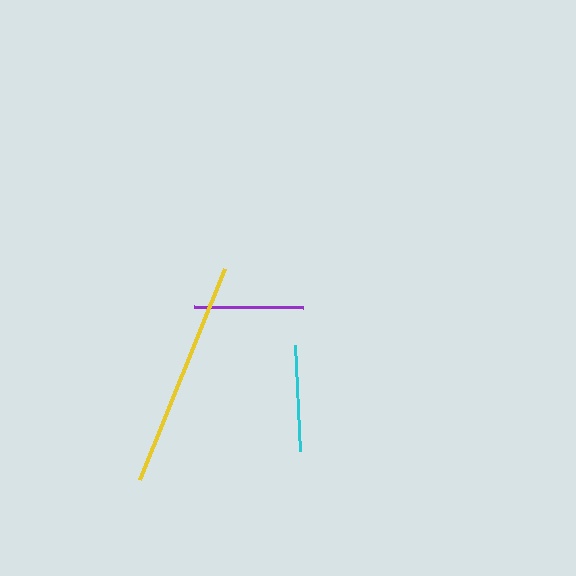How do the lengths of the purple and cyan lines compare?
The purple and cyan lines are approximately the same length.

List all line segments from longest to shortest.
From longest to shortest: yellow, purple, cyan.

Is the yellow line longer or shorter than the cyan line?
The yellow line is longer than the cyan line.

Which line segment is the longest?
The yellow line is the longest at approximately 228 pixels.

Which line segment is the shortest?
The cyan line is the shortest at approximately 107 pixels.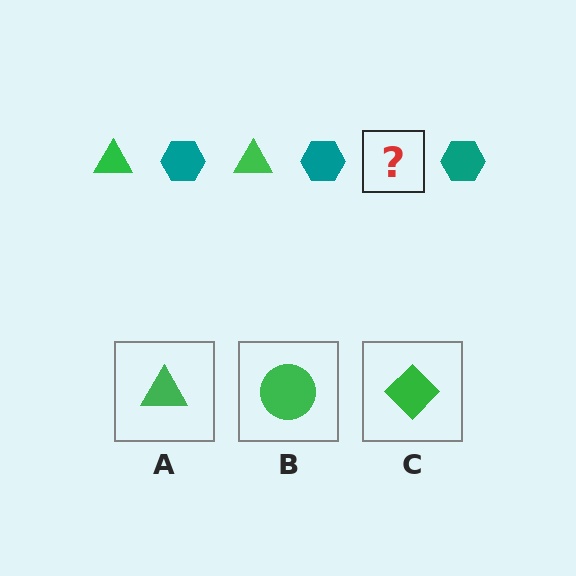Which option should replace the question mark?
Option A.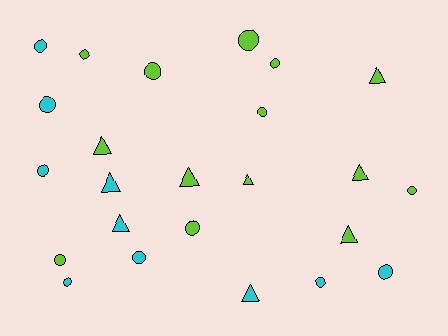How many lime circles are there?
There are 8 lime circles.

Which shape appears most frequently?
Circle, with 15 objects.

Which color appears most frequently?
Lime, with 14 objects.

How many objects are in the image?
There are 24 objects.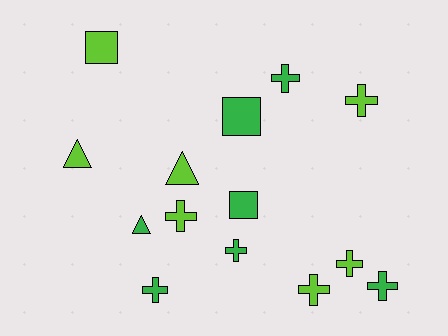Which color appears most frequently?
Lime, with 7 objects.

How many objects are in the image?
There are 14 objects.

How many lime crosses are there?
There are 4 lime crosses.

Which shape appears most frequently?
Cross, with 8 objects.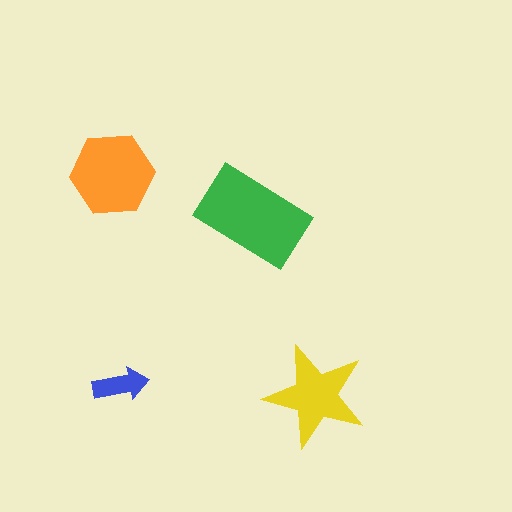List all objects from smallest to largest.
The blue arrow, the yellow star, the orange hexagon, the green rectangle.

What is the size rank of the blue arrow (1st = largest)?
4th.